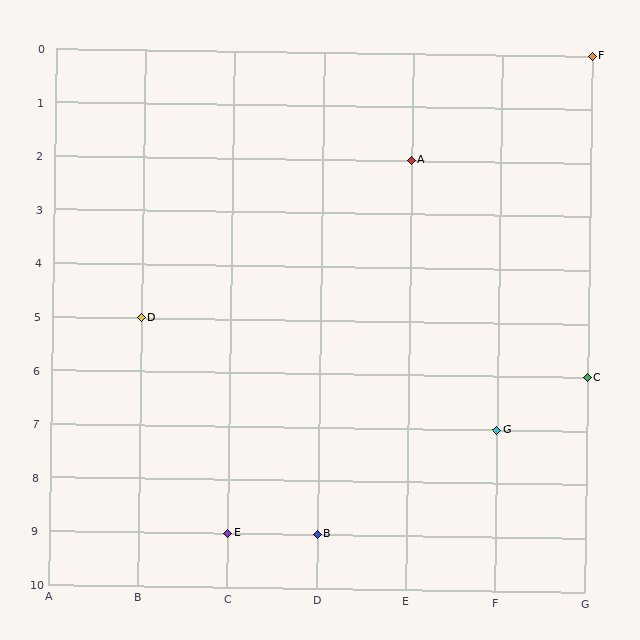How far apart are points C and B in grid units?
Points C and B are 3 columns and 3 rows apart (about 4.2 grid units diagonally).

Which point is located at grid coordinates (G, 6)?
Point C is at (G, 6).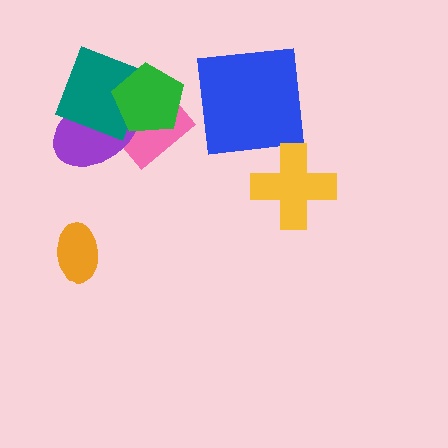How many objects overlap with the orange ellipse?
0 objects overlap with the orange ellipse.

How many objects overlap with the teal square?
3 objects overlap with the teal square.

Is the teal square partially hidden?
Yes, it is partially covered by another shape.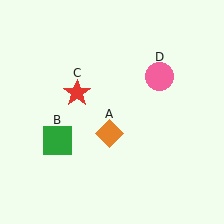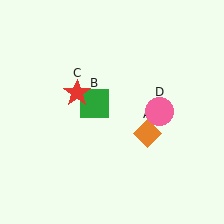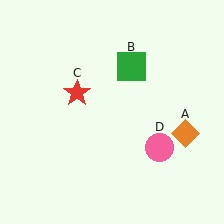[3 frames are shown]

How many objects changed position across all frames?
3 objects changed position: orange diamond (object A), green square (object B), pink circle (object D).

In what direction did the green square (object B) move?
The green square (object B) moved up and to the right.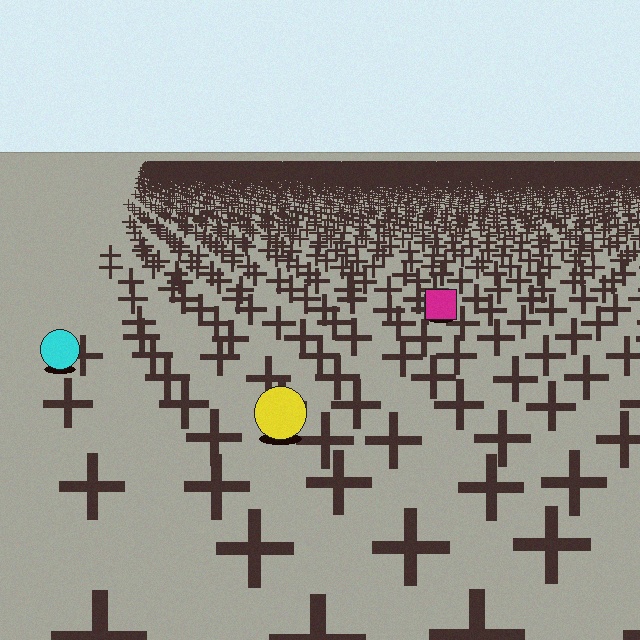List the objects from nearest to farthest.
From nearest to farthest: the yellow circle, the cyan circle, the magenta square.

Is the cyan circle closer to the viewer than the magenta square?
Yes. The cyan circle is closer — you can tell from the texture gradient: the ground texture is coarser near it.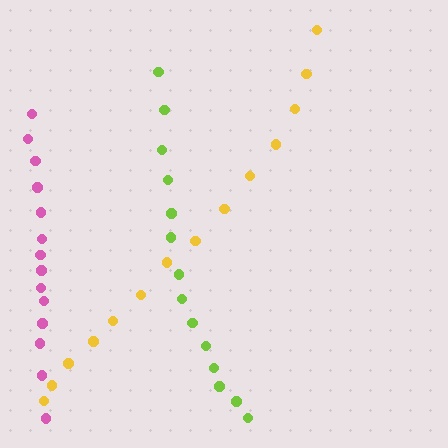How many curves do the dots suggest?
There are 3 distinct paths.